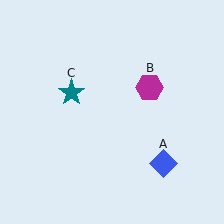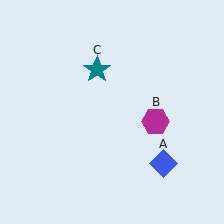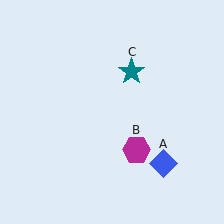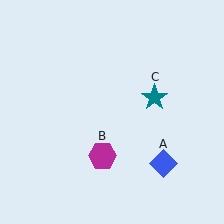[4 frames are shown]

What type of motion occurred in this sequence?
The magenta hexagon (object B), teal star (object C) rotated clockwise around the center of the scene.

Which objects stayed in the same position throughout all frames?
Blue diamond (object A) remained stationary.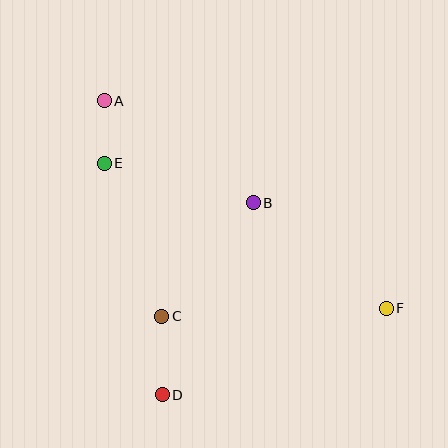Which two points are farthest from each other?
Points A and F are farthest from each other.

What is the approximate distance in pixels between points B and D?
The distance between B and D is approximately 213 pixels.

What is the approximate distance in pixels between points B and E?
The distance between B and E is approximately 154 pixels.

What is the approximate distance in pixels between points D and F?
The distance between D and F is approximately 240 pixels.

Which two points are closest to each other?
Points A and E are closest to each other.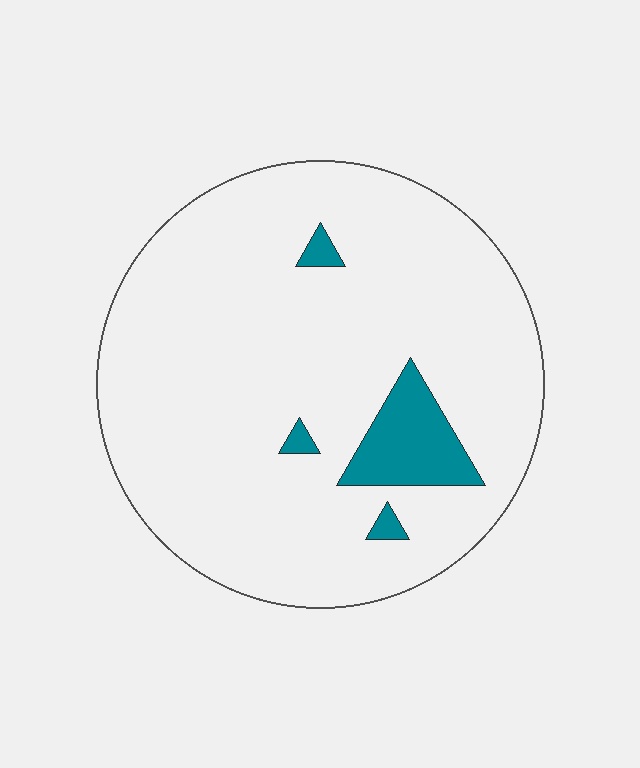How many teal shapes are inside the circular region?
4.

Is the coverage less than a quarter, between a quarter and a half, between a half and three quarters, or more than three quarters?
Less than a quarter.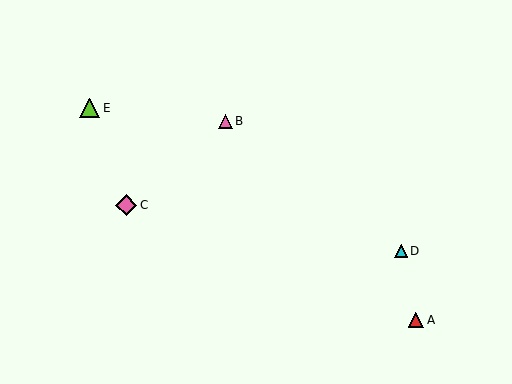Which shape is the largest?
The pink diamond (labeled C) is the largest.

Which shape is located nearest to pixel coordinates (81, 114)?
The lime triangle (labeled E) at (90, 108) is nearest to that location.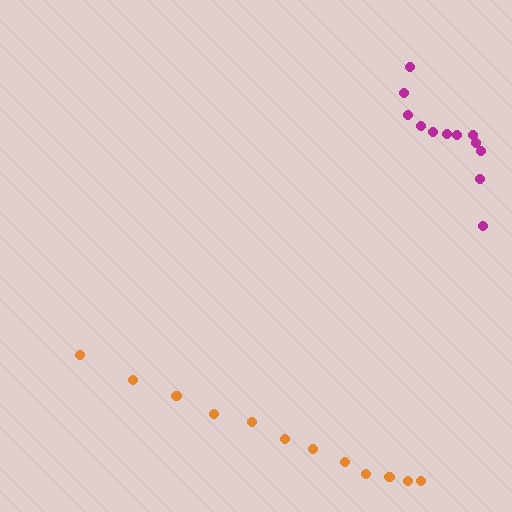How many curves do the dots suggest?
There are 2 distinct paths.